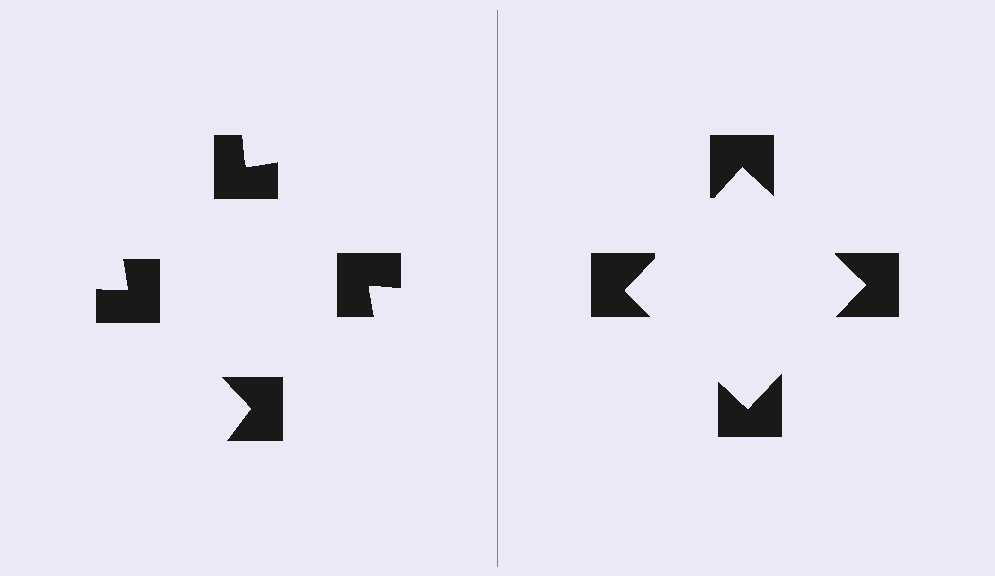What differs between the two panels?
The notched squares are positioned identically on both sides; only the wedge orientations differ. On the right they align to a square; on the left they are misaligned.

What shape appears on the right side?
An illusory square.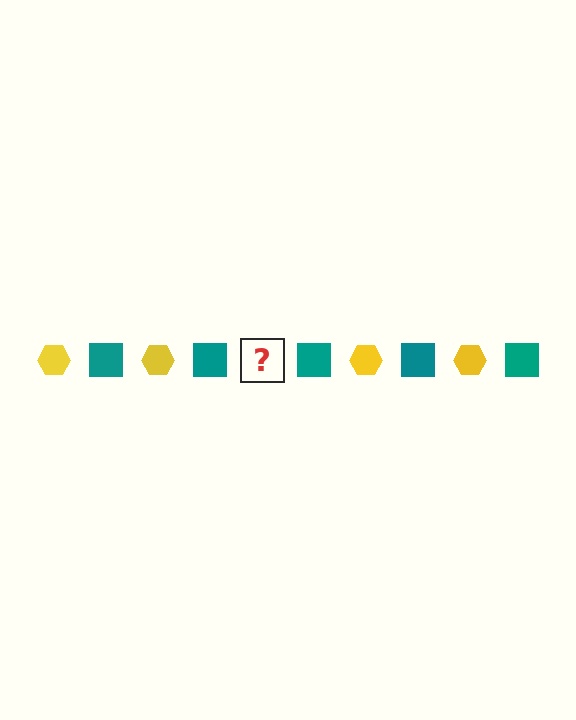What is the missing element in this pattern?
The missing element is a yellow hexagon.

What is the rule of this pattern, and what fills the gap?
The rule is that the pattern alternates between yellow hexagon and teal square. The gap should be filled with a yellow hexagon.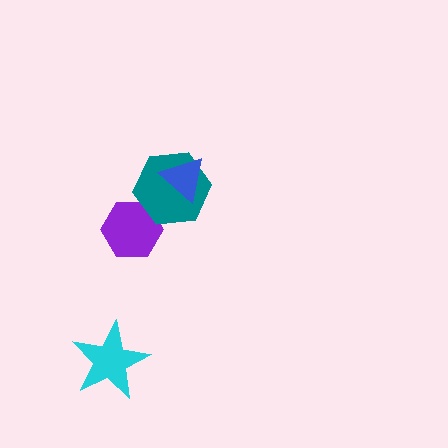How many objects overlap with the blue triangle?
1 object overlaps with the blue triangle.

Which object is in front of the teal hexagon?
The blue triangle is in front of the teal hexagon.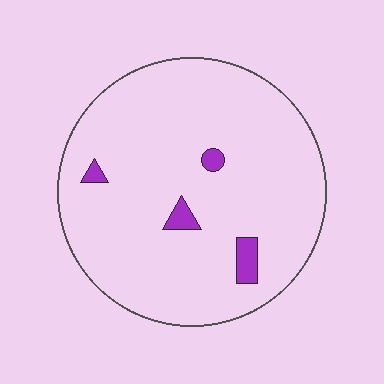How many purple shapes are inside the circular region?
4.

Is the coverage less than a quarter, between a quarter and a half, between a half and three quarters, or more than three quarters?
Less than a quarter.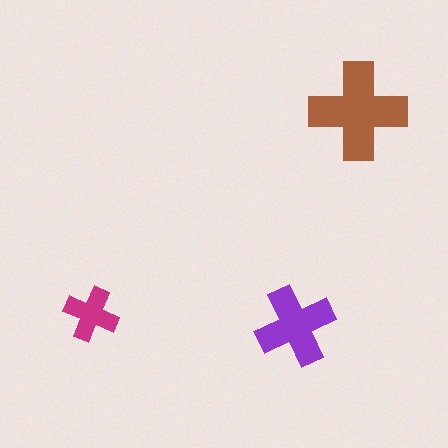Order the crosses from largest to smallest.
the brown one, the purple one, the magenta one.